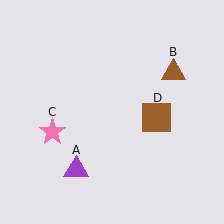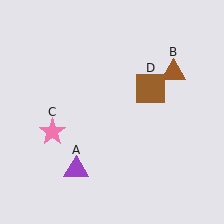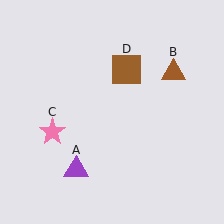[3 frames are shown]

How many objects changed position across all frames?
1 object changed position: brown square (object D).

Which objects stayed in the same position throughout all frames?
Purple triangle (object A) and brown triangle (object B) and pink star (object C) remained stationary.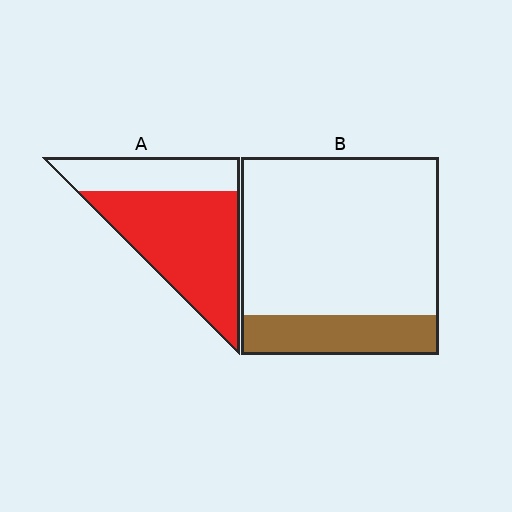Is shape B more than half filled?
No.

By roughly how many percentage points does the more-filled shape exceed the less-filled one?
By roughly 50 percentage points (A over B).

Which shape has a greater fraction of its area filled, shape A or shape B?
Shape A.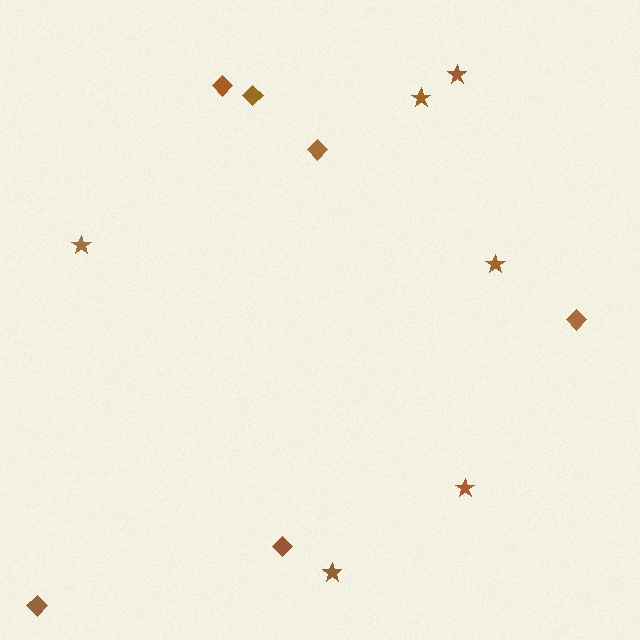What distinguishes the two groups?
There are 2 groups: one group of diamonds (6) and one group of stars (6).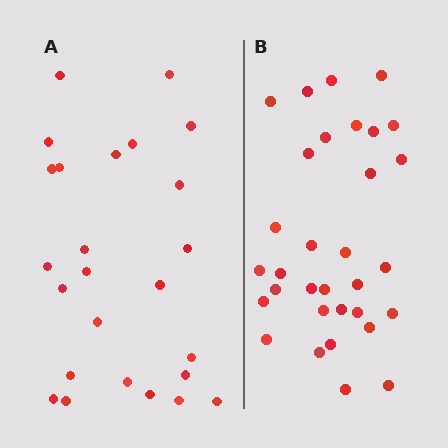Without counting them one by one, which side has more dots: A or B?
Region B (the right region) has more dots.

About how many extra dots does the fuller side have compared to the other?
Region B has roughly 8 or so more dots than region A.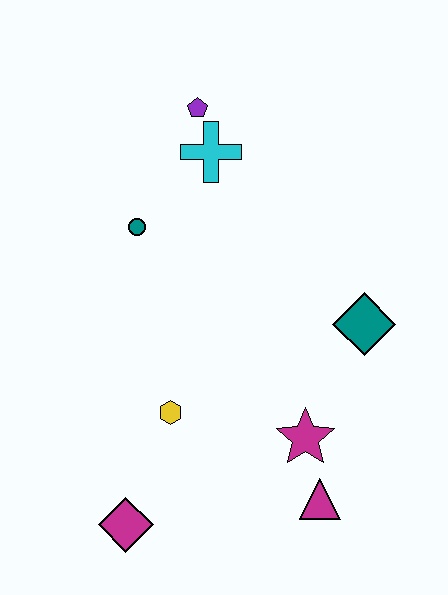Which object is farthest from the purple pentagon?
The magenta diamond is farthest from the purple pentagon.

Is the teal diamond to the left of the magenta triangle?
No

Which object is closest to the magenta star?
The magenta triangle is closest to the magenta star.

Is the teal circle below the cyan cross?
Yes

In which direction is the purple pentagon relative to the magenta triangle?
The purple pentagon is above the magenta triangle.